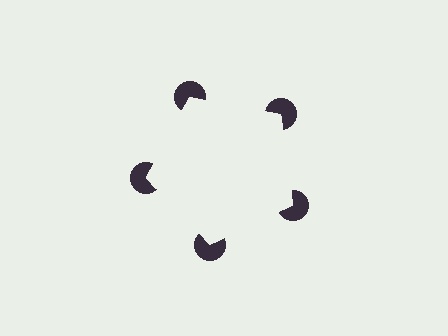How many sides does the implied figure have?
5 sides.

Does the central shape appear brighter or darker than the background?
It typically appears slightly brighter than the background, even though no actual brightness change is drawn.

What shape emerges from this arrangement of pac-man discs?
An illusory pentagon — its edges are inferred from the aligned wedge cuts in the pac-man discs, not physically drawn.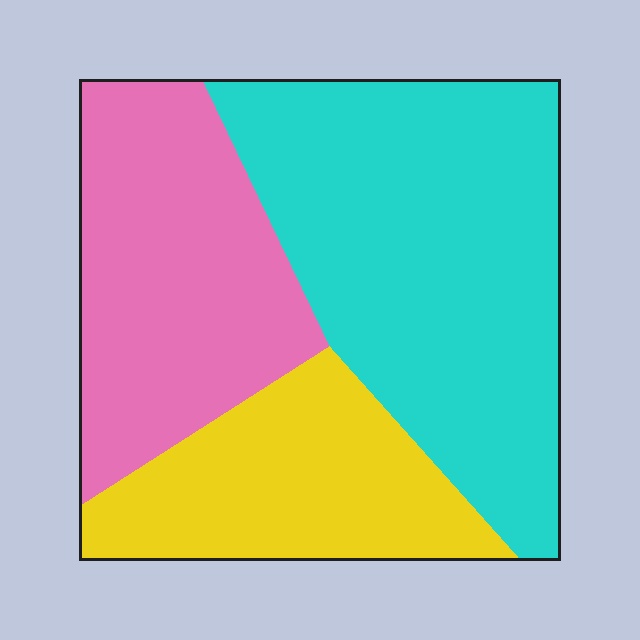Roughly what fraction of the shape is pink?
Pink covers about 30% of the shape.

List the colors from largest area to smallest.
From largest to smallest: cyan, pink, yellow.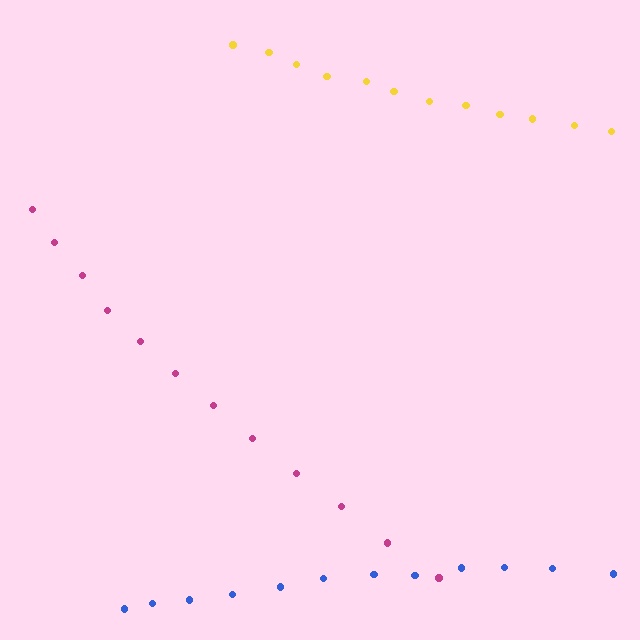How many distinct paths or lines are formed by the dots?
There are 3 distinct paths.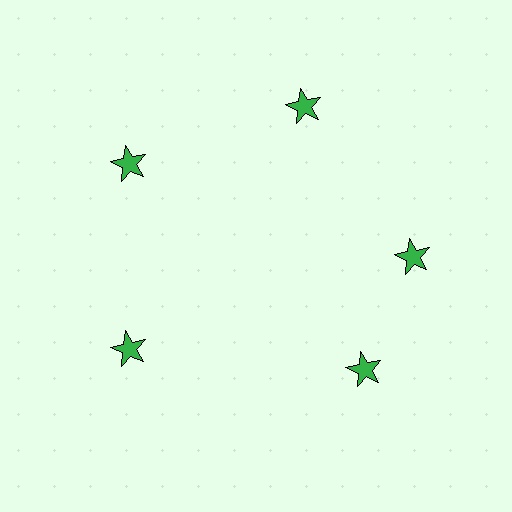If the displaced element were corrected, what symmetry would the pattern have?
It would have 5-fold rotational symmetry — the pattern would map onto itself every 72 degrees.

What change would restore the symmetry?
The symmetry would be restored by rotating it back into even spacing with its neighbors so that all 5 stars sit at equal angles and equal distance from the center.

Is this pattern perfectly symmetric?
No. The 5 green stars are arranged in a ring, but one element near the 5 o'clock position is rotated out of alignment along the ring, breaking the 5-fold rotational symmetry.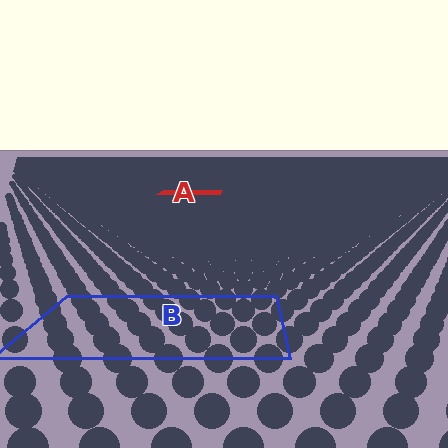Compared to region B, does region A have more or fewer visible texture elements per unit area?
Region A has more texture elements per unit area — they are packed more densely because it is farther away.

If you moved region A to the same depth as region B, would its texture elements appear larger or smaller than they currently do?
They would appear larger. At a closer depth, the same texture elements are projected at a bigger on-screen size.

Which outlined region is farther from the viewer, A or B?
Region A is farther from the viewer — the texture elements inside it appear smaller and more densely packed.